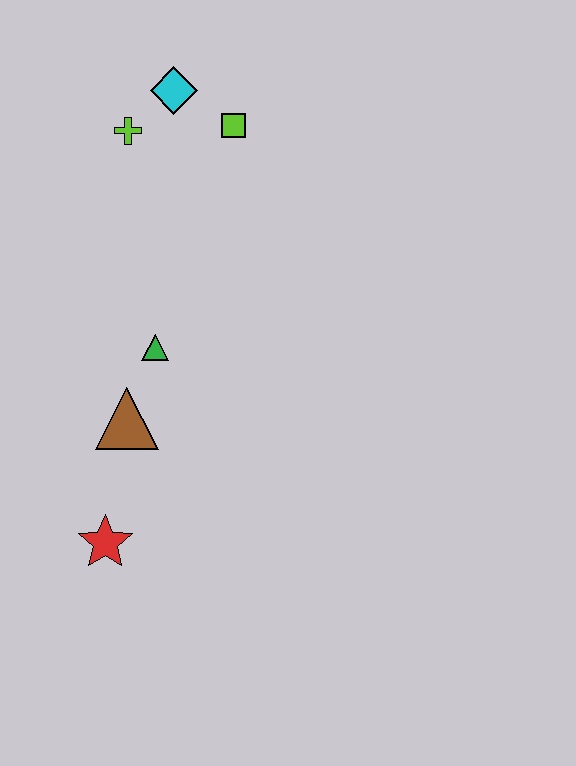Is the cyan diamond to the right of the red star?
Yes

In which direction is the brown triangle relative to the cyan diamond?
The brown triangle is below the cyan diamond.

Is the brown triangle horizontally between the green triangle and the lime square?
No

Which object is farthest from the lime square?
The red star is farthest from the lime square.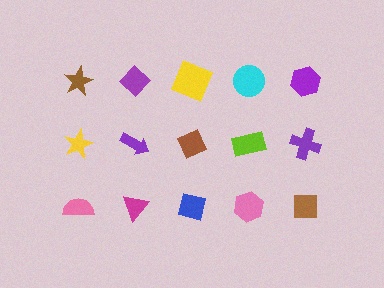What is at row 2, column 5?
A purple cross.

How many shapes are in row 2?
5 shapes.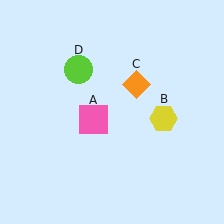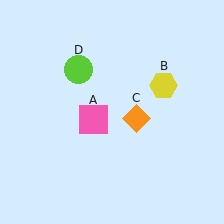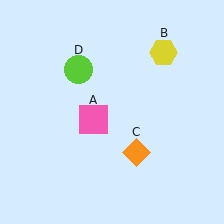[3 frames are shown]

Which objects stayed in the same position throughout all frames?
Pink square (object A) and lime circle (object D) remained stationary.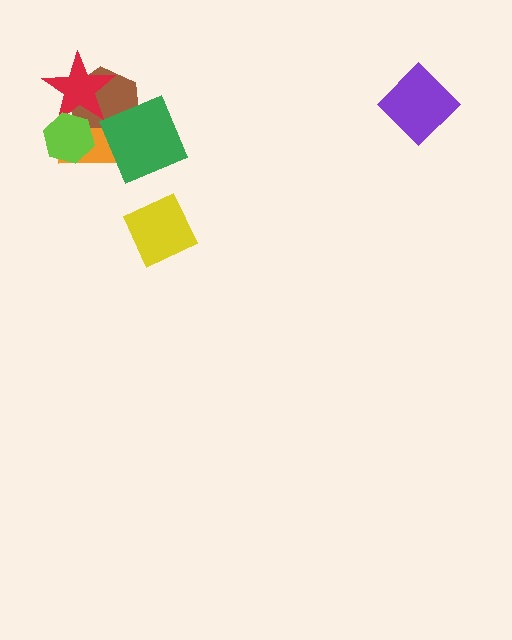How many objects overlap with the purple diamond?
0 objects overlap with the purple diamond.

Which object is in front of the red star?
The lime hexagon is in front of the red star.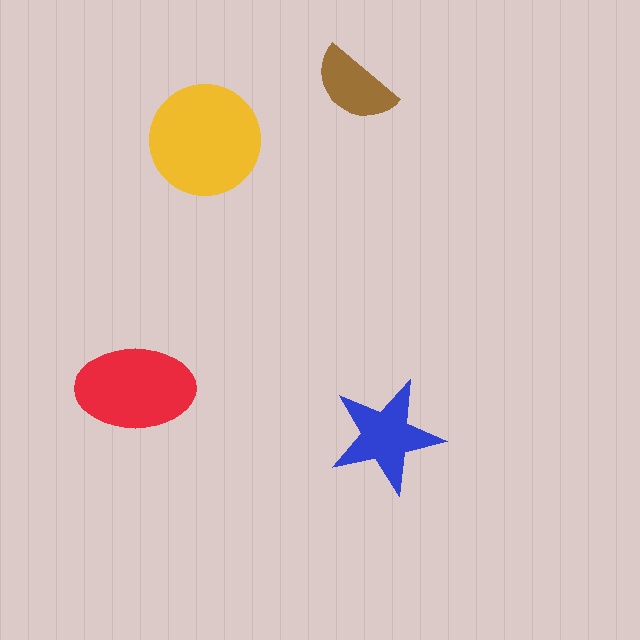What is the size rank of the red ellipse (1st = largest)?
2nd.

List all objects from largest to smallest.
The yellow circle, the red ellipse, the blue star, the brown semicircle.